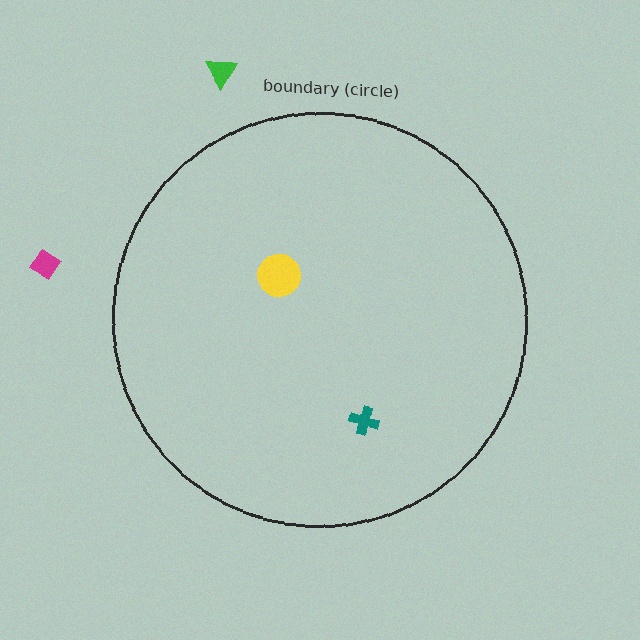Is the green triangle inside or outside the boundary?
Outside.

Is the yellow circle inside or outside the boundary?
Inside.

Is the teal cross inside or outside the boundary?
Inside.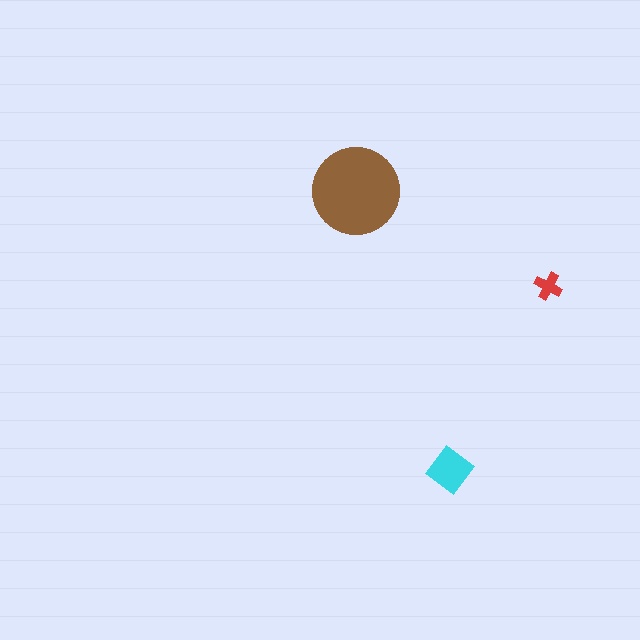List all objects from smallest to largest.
The red cross, the cyan diamond, the brown circle.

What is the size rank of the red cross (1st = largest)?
3rd.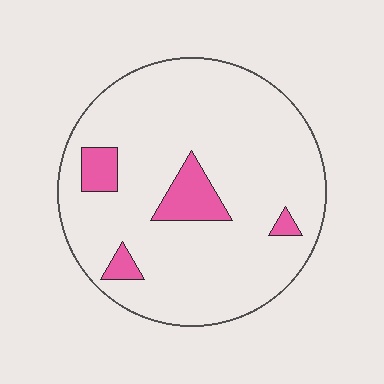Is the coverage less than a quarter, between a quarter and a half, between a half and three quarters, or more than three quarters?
Less than a quarter.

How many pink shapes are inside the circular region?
4.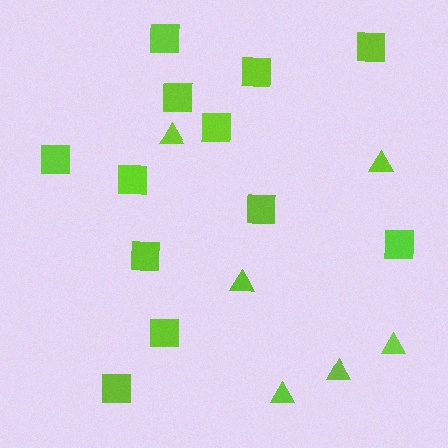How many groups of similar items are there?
There are 2 groups: one group of triangles (6) and one group of squares (12).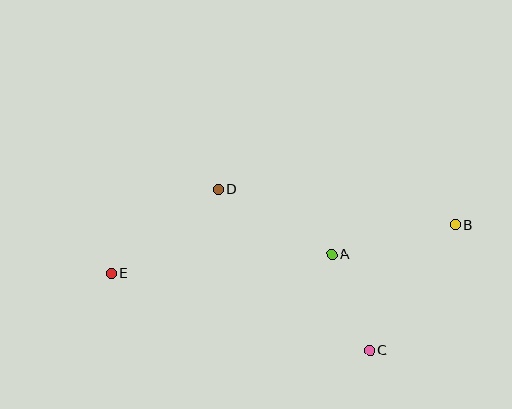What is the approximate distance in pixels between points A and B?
The distance between A and B is approximately 127 pixels.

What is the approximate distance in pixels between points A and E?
The distance between A and E is approximately 222 pixels.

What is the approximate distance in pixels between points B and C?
The distance between B and C is approximately 152 pixels.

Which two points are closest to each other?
Points A and C are closest to each other.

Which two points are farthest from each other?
Points B and E are farthest from each other.